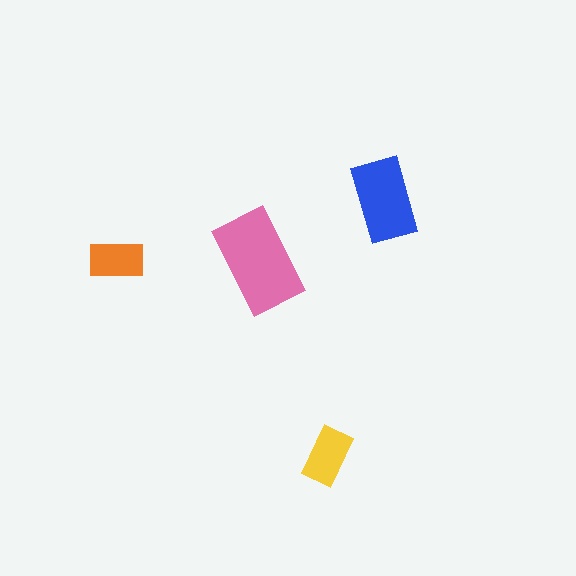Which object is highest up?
The blue rectangle is topmost.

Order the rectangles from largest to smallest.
the pink one, the blue one, the yellow one, the orange one.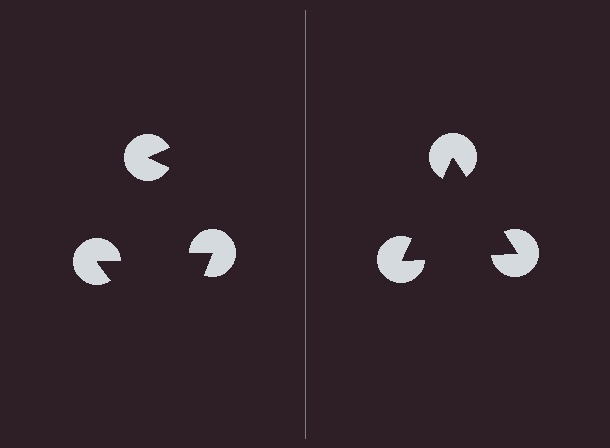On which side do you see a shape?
An illusory triangle appears on the right side. On the left side the wedge cuts are rotated, so no coherent shape forms.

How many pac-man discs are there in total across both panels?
6 — 3 on each side.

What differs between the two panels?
The pac-man discs are positioned identically on both sides; only the wedge orientations differ. On the right they align to a triangle; on the left they are misaligned.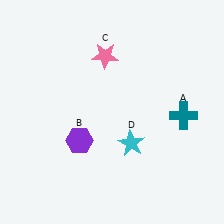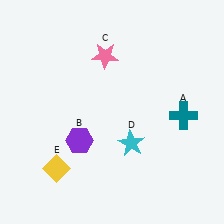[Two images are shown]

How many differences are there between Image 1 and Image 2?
There is 1 difference between the two images.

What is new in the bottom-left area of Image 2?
A yellow diamond (E) was added in the bottom-left area of Image 2.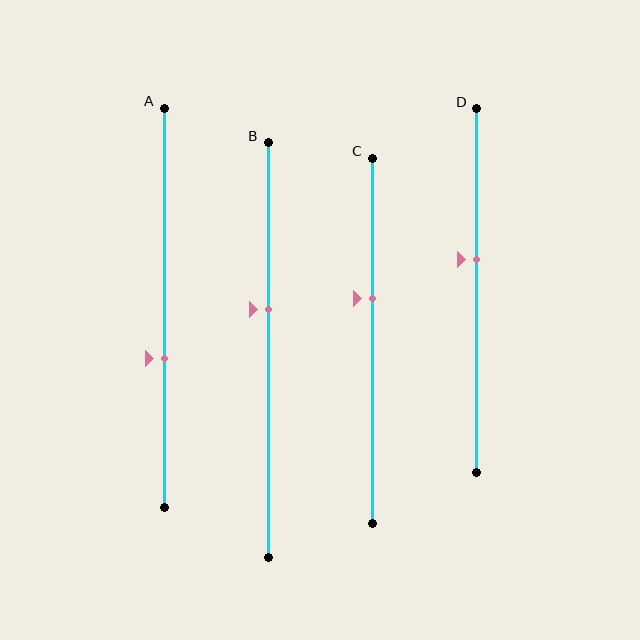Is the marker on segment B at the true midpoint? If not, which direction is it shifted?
No, the marker on segment B is shifted upward by about 10% of the segment length.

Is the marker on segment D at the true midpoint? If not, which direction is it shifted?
No, the marker on segment D is shifted upward by about 9% of the segment length.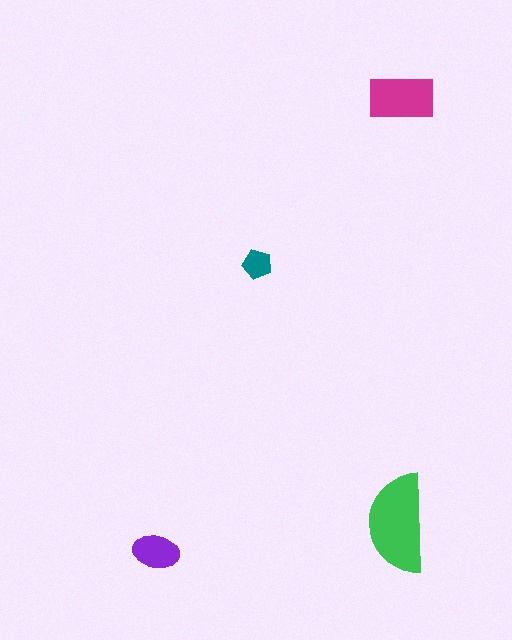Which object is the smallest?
The teal pentagon.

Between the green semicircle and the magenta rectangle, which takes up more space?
The green semicircle.